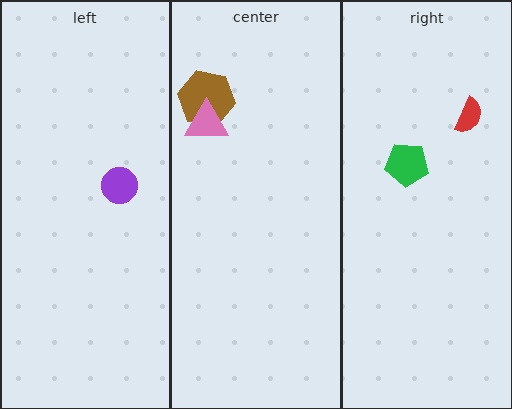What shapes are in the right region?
The green pentagon, the red semicircle.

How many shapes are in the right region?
2.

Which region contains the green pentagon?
The right region.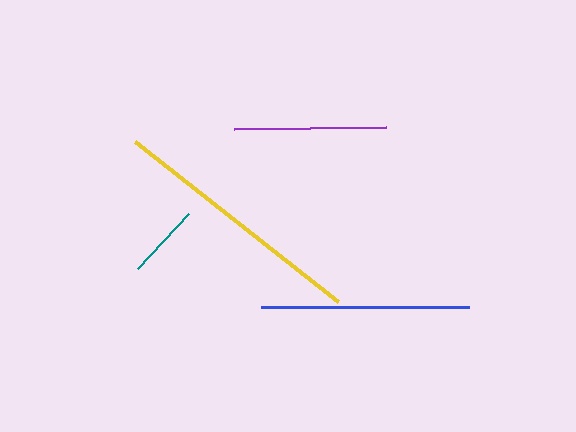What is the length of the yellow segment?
The yellow segment is approximately 258 pixels long.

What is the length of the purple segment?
The purple segment is approximately 152 pixels long.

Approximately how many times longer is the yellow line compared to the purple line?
The yellow line is approximately 1.7 times the length of the purple line.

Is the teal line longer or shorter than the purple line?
The purple line is longer than the teal line.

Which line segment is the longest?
The yellow line is the longest at approximately 258 pixels.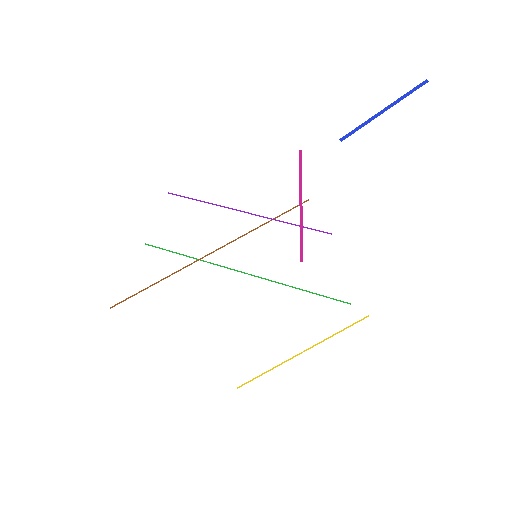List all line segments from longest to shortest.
From longest to shortest: brown, green, purple, yellow, magenta, blue.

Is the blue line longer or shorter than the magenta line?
The magenta line is longer than the blue line.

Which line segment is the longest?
The brown line is the longest at approximately 225 pixels.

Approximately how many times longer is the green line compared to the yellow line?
The green line is approximately 1.4 times the length of the yellow line.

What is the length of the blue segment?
The blue segment is approximately 106 pixels long.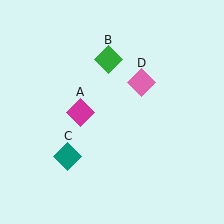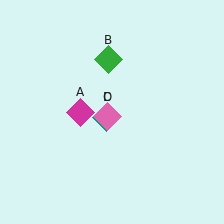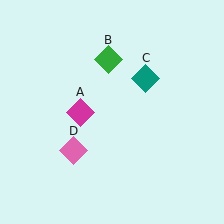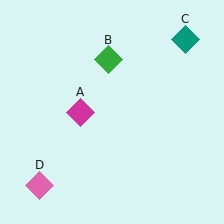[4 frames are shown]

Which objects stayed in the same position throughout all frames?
Magenta diamond (object A) and green diamond (object B) remained stationary.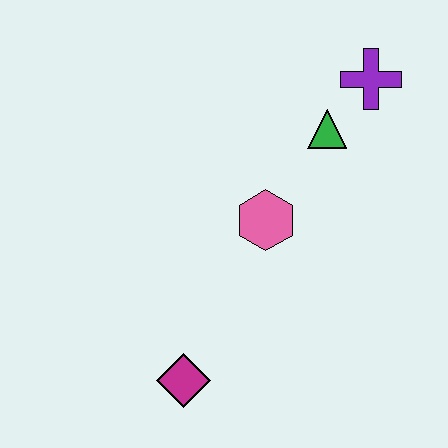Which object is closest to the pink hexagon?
The green triangle is closest to the pink hexagon.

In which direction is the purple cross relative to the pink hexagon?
The purple cross is above the pink hexagon.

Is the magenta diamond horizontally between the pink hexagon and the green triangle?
No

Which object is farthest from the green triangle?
The magenta diamond is farthest from the green triangle.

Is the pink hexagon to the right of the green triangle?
No